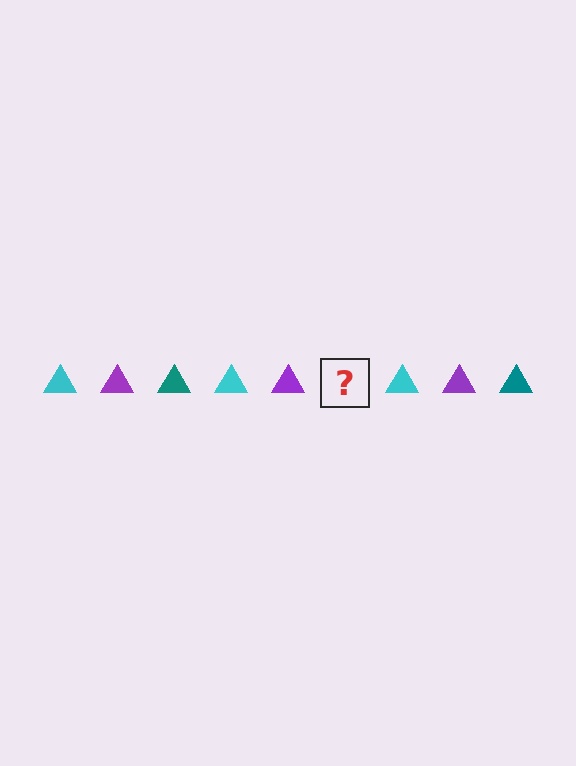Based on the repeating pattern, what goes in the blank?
The blank should be a teal triangle.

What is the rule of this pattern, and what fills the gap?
The rule is that the pattern cycles through cyan, purple, teal triangles. The gap should be filled with a teal triangle.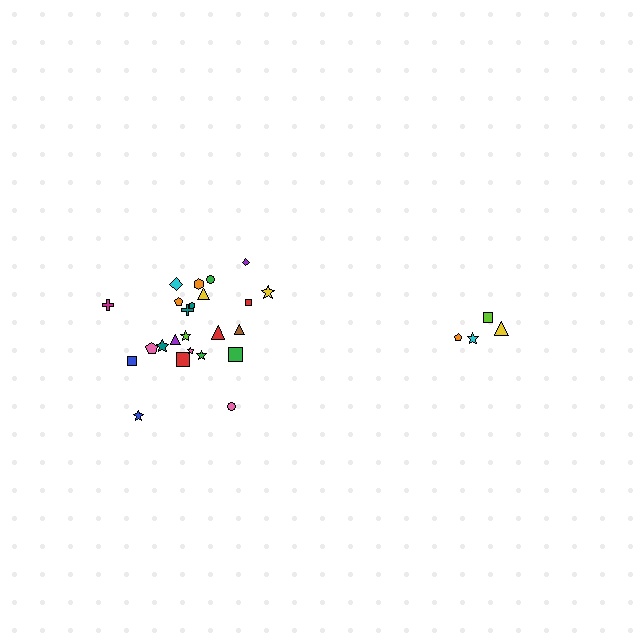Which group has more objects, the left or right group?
The left group.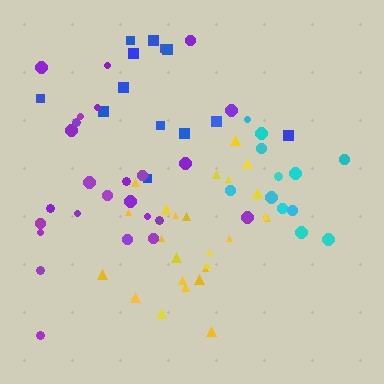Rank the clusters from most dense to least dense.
yellow, cyan, purple, blue.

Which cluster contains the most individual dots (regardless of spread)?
Yellow (25).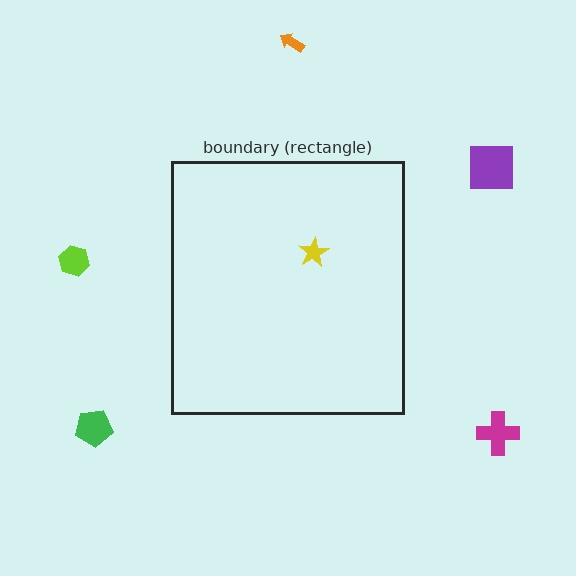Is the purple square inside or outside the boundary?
Outside.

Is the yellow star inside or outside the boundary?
Inside.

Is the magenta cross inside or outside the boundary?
Outside.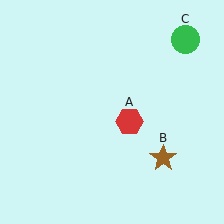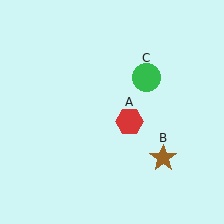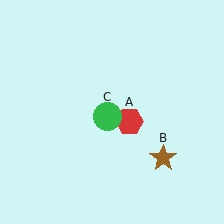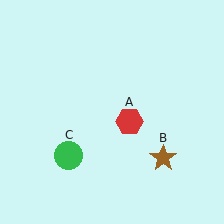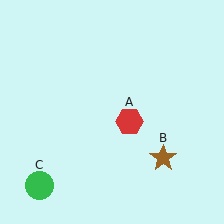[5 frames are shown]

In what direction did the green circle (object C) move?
The green circle (object C) moved down and to the left.